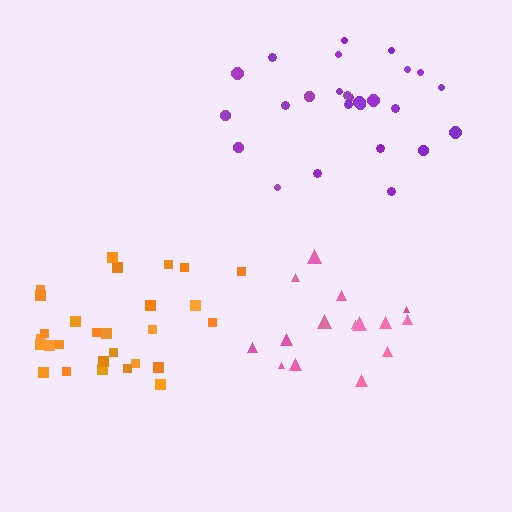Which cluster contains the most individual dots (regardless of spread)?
Orange (28).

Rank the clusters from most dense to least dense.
orange, pink, purple.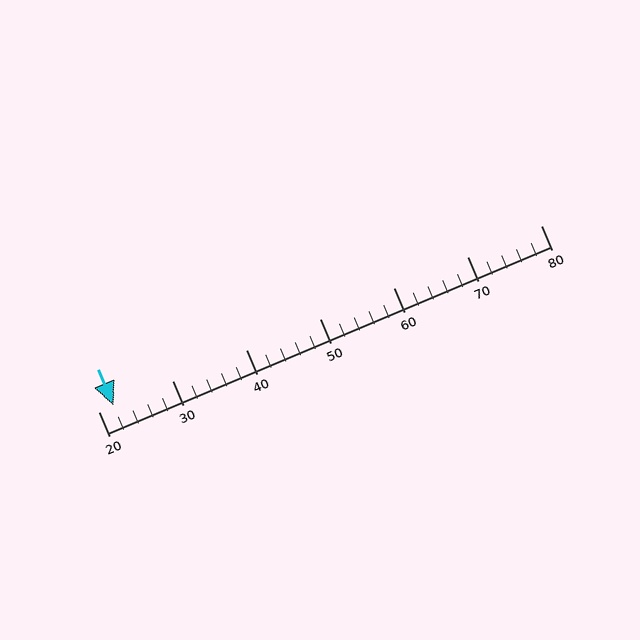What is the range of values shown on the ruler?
The ruler shows values from 20 to 80.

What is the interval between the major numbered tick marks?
The major tick marks are spaced 10 units apart.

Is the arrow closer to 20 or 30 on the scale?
The arrow is closer to 20.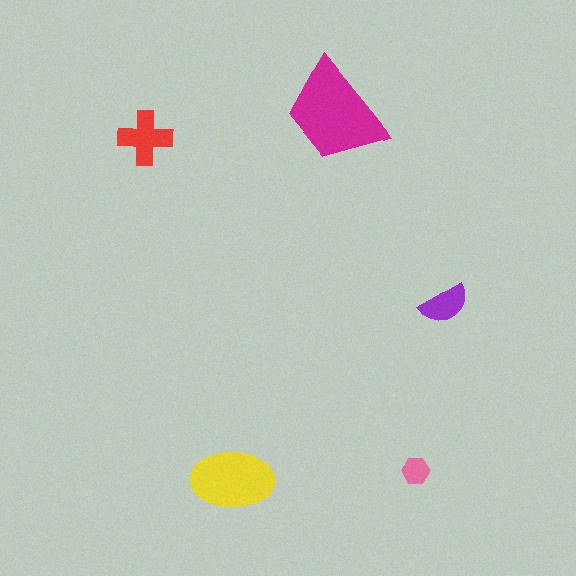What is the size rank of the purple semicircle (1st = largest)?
4th.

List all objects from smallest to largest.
The pink hexagon, the purple semicircle, the red cross, the yellow ellipse, the magenta trapezoid.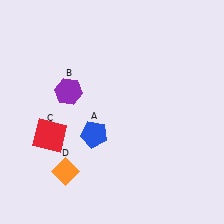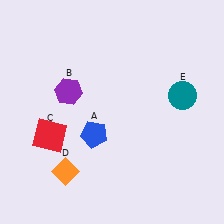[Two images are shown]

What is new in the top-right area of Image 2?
A teal circle (E) was added in the top-right area of Image 2.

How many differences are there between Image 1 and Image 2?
There is 1 difference between the two images.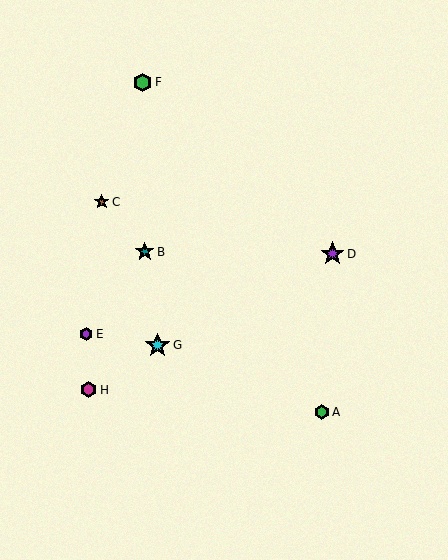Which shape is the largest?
The cyan star (labeled G) is the largest.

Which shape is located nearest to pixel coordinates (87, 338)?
The purple hexagon (labeled E) at (86, 334) is nearest to that location.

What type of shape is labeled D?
Shape D is a purple star.